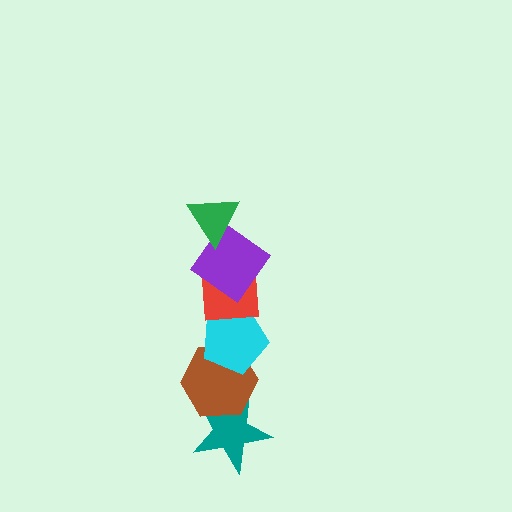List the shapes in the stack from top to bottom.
From top to bottom: the green triangle, the purple diamond, the red square, the cyan pentagon, the brown hexagon, the teal star.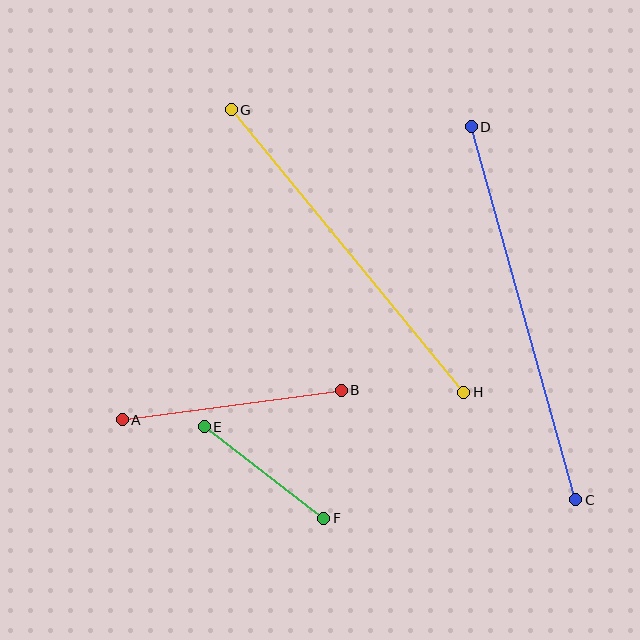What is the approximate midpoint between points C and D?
The midpoint is at approximately (524, 313) pixels.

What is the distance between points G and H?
The distance is approximately 366 pixels.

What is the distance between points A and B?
The distance is approximately 221 pixels.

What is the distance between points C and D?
The distance is approximately 387 pixels.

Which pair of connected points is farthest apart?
Points C and D are farthest apart.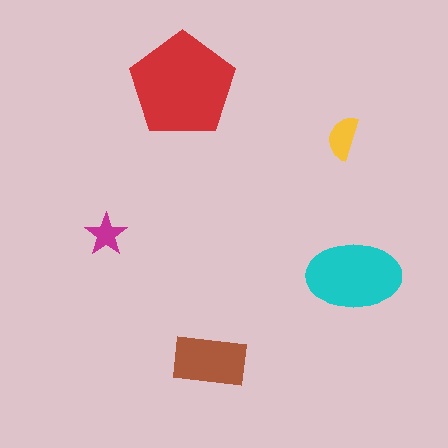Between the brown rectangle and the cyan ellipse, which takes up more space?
The cyan ellipse.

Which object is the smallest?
The magenta star.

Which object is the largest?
The red pentagon.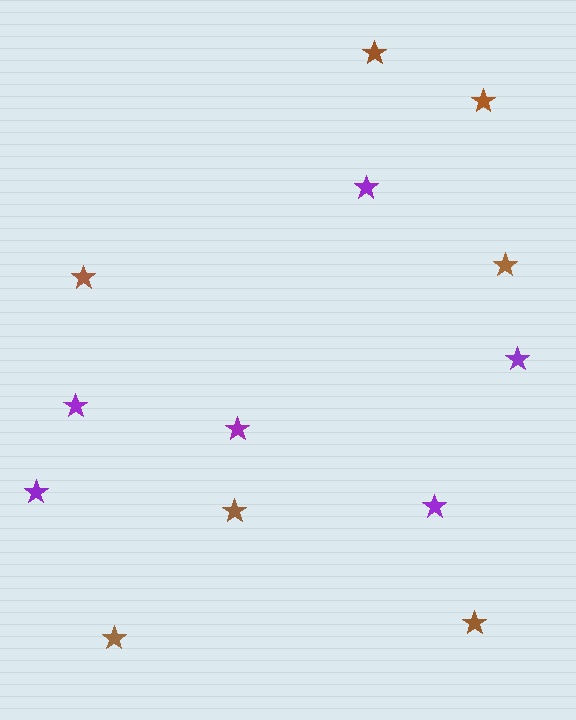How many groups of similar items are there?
There are 2 groups: one group of purple stars (6) and one group of brown stars (7).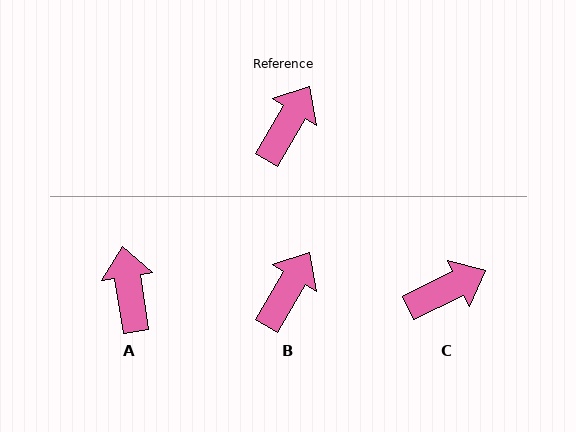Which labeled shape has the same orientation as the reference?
B.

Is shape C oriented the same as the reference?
No, it is off by about 33 degrees.